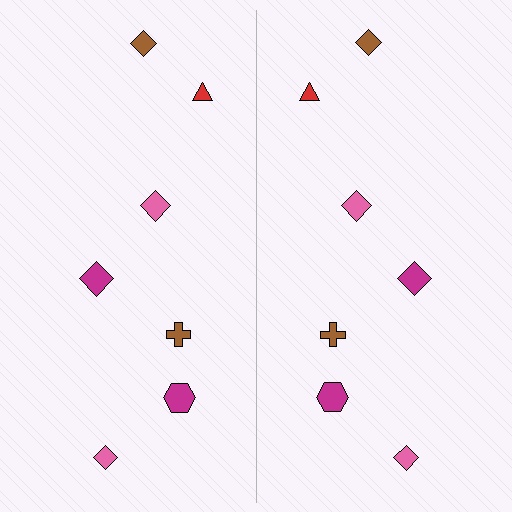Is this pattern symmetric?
Yes, this pattern has bilateral (reflection) symmetry.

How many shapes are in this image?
There are 14 shapes in this image.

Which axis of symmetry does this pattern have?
The pattern has a vertical axis of symmetry running through the center of the image.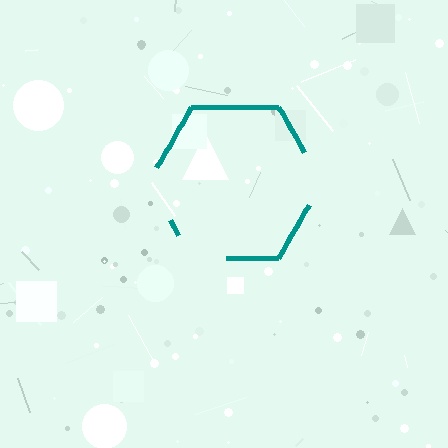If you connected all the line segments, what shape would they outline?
They would outline a hexagon.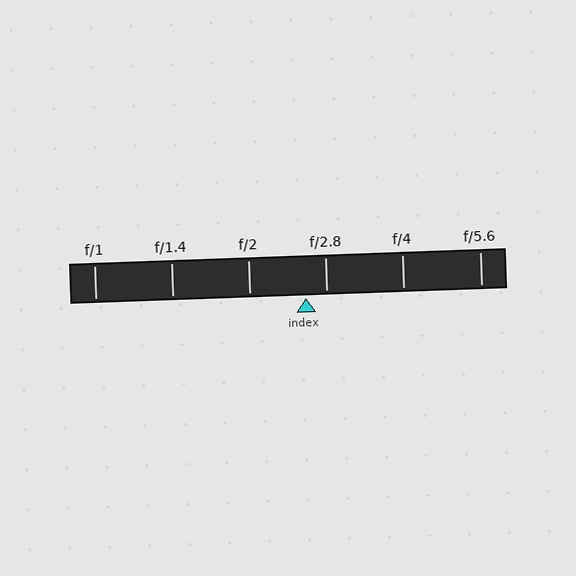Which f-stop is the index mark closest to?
The index mark is closest to f/2.8.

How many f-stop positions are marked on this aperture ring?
There are 6 f-stop positions marked.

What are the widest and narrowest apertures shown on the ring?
The widest aperture shown is f/1 and the narrowest is f/5.6.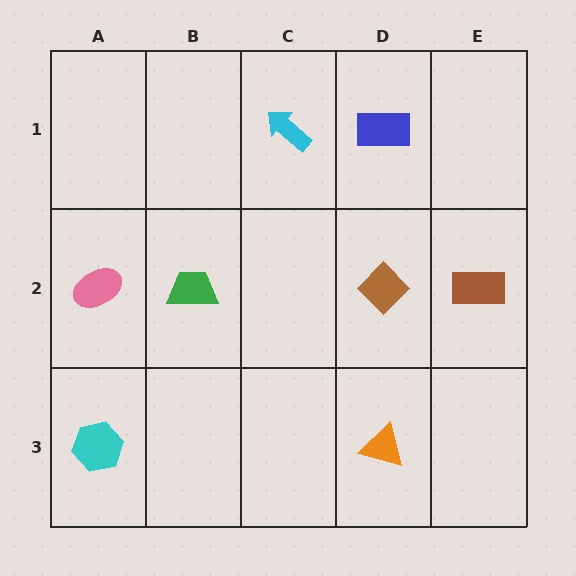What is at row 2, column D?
A brown diamond.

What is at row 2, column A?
A pink ellipse.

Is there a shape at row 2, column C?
No, that cell is empty.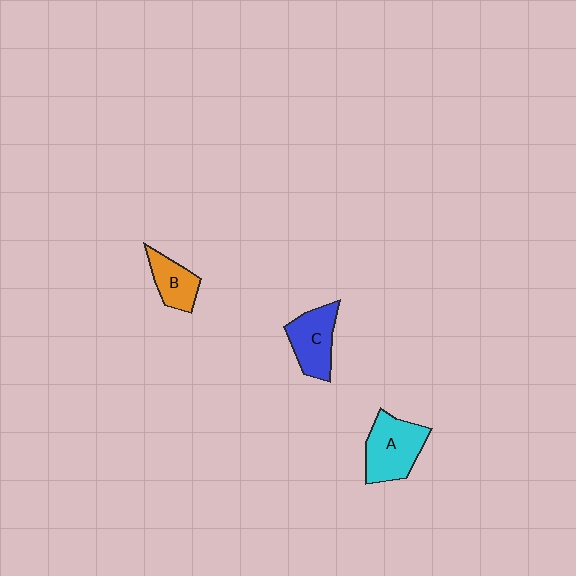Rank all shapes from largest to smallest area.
From largest to smallest: A (cyan), C (blue), B (orange).